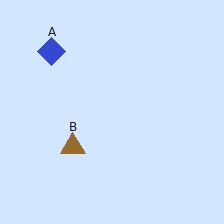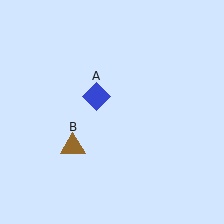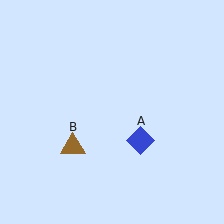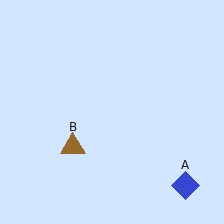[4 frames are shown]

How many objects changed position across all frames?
1 object changed position: blue diamond (object A).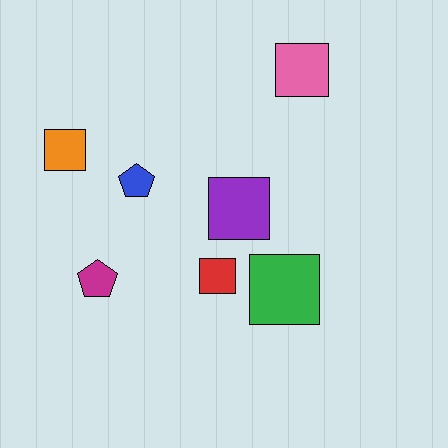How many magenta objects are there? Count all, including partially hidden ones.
There is 1 magenta object.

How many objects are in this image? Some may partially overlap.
There are 7 objects.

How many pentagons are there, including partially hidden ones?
There are 2 pentagons.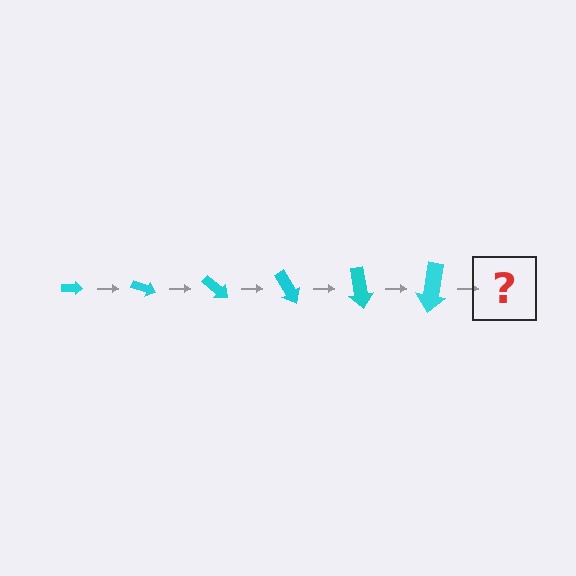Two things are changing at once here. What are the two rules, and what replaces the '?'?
The two rules are that the arrow grows larger each step and it rotates 20 degrees each step. The '?' should be an arrow, larger than the previous one and rotated 120 degrees from the start.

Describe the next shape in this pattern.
It should be an arrow, larger than the previous one and rotated 120 degrees from the start.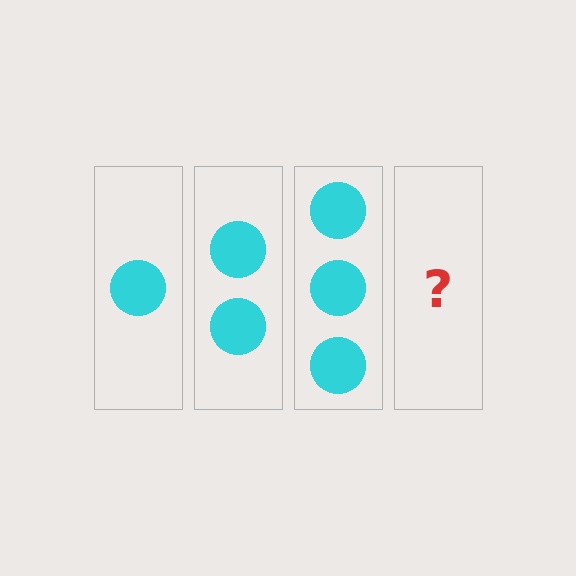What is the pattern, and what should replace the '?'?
The pattern is that each step adds one more circle. The '?' should be 4 circles.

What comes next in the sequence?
The next element should be 4 circles.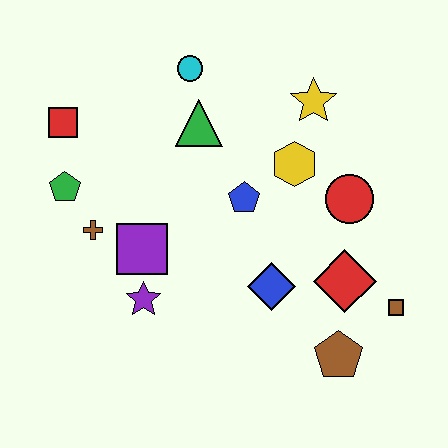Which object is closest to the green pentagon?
The brown cross is closest to the green pentagon.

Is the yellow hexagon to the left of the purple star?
No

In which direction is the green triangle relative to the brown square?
The green triangle is to the left of the brown square.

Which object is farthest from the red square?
The brown square is farthest from the red square.